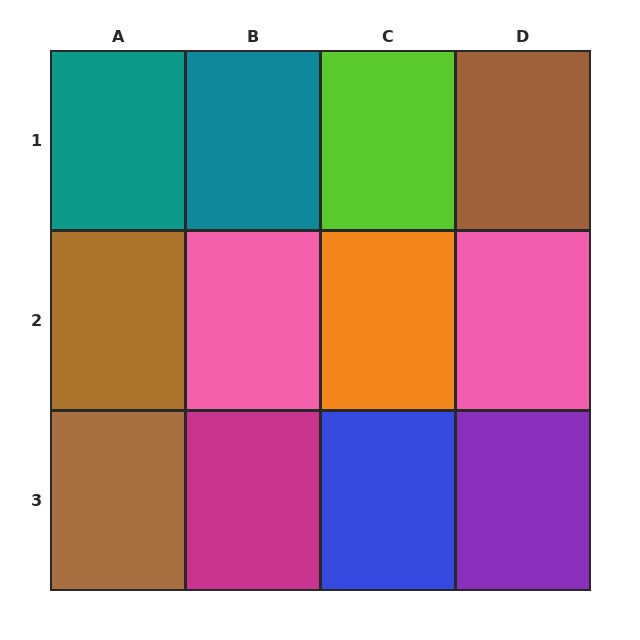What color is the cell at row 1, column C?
Lime.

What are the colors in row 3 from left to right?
Brown, magenta, blue, purple.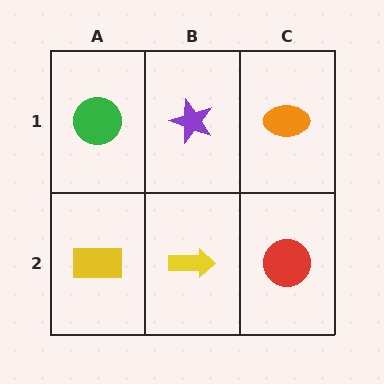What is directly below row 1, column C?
A red circle.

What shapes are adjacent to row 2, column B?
A purple star (row 1, column B), a yellow rectangle (row 2, column A), a red circle (row 2, column C).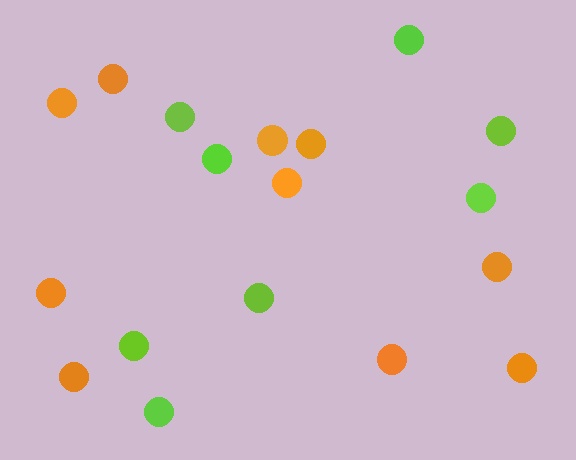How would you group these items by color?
There are 2 groups: one group of lime circles (8) and one group of orange circles (10).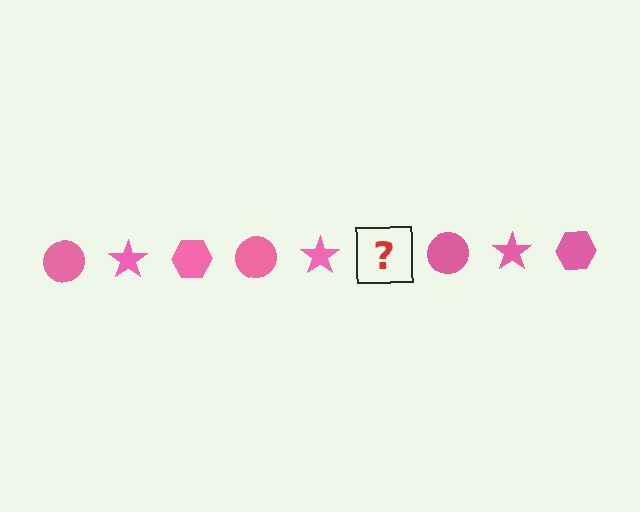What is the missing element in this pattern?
The missing element is a pink hexagon.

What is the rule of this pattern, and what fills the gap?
The rule is that the pattern cycles through circle, star, hexagon shapes in pink. The gap should be filled with a pink hexagon.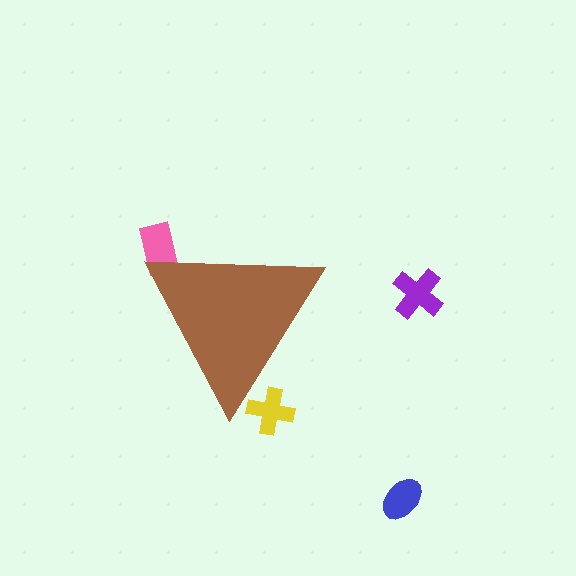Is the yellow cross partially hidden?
Yes, the yellow cross is partially hidden behind the brown triangle.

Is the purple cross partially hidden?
No, the purple cross is fully visible.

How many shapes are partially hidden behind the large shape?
2 shapes are partially hidden.